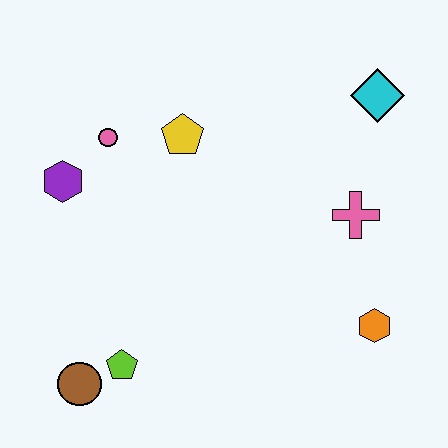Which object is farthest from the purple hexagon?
The orange hexagon is farthest from the purple hexagon.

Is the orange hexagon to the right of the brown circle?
Yes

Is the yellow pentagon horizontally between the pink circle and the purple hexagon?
No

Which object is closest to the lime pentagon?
The brown circle is closest to the lime pentagon.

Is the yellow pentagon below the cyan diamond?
Yes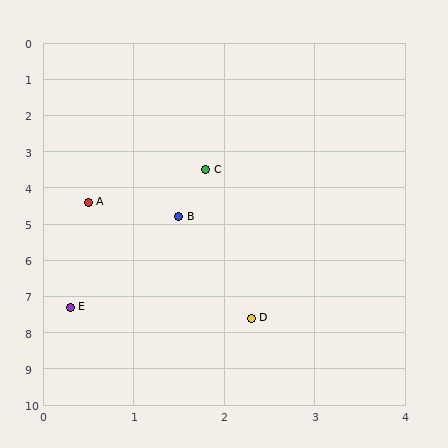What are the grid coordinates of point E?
Point E is at approximately (0.3, 7.3).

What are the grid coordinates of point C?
Point C is at approximately (1.8, 3.5).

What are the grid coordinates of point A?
Point A is at approximately (0.5, 4.4).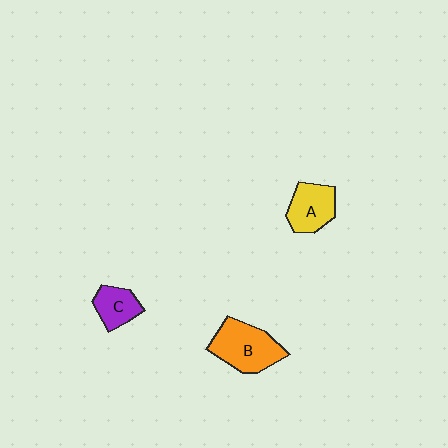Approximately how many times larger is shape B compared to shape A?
Approximately 1.4 times.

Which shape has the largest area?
Shape B (orange).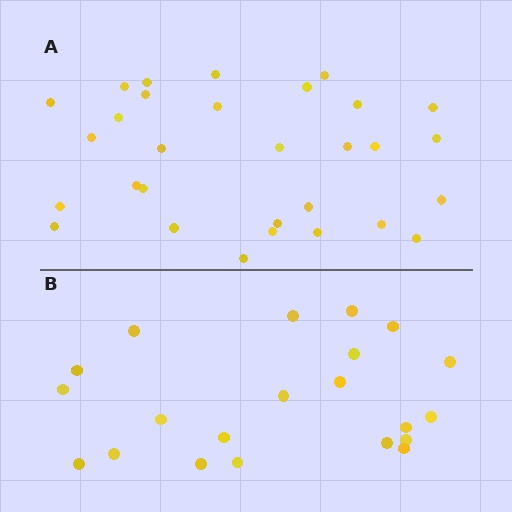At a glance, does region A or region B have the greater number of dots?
Region A (the top region) has more dots.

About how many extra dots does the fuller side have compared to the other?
Region A has roughly 8 or so more dots than region B.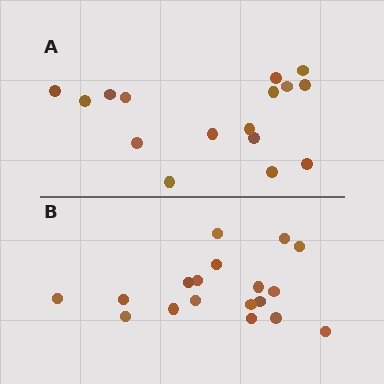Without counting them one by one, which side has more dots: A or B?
Region B (the bottom region) has more dots.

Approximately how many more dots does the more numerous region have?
Region B has just a few more — roughly 2 or 3 more dots than region A.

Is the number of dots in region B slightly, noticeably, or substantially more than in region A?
Region B has only slightly more — the two regions are fairly close. The ratio is roughly 1.1 to 1.